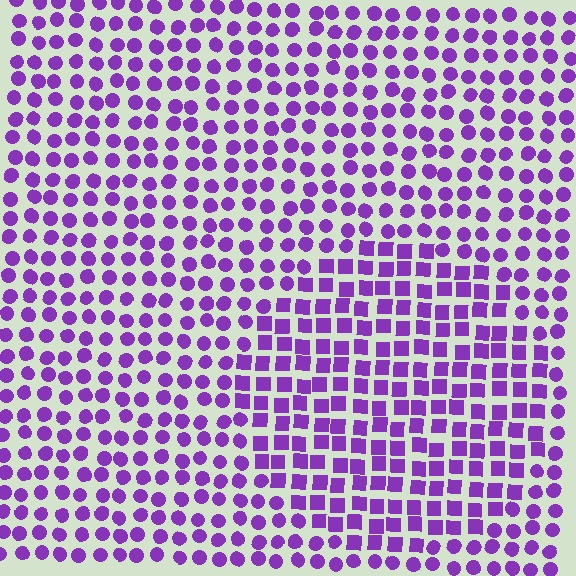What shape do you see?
I see a circle.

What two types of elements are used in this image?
The image uses squares inside the circle region and circles outside it.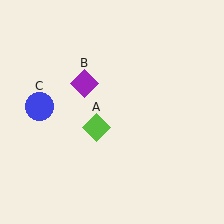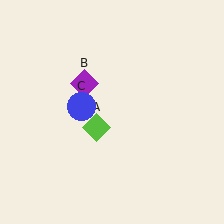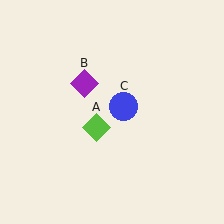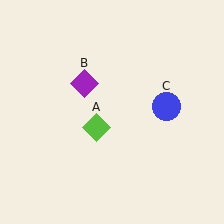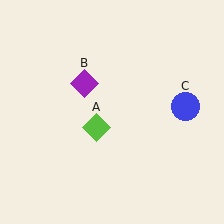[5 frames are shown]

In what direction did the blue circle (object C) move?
The blue circle (object C) moved right.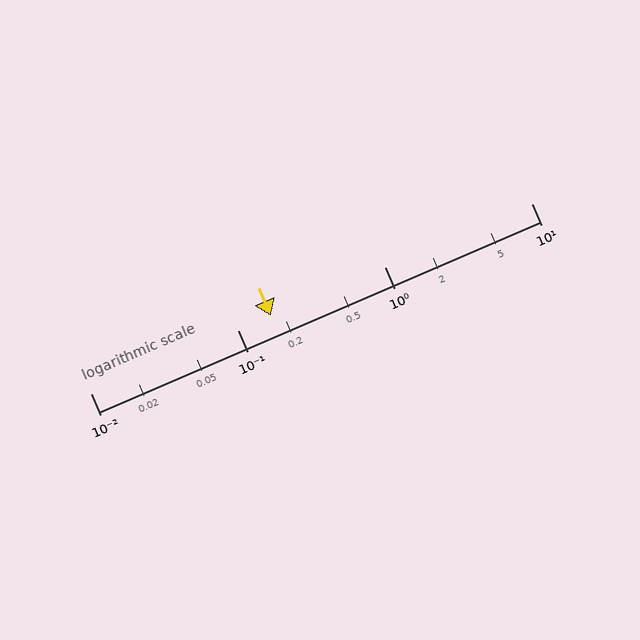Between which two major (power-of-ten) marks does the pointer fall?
The pointer is between 0.1 and 1.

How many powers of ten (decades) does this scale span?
The scale spans 3 decades, from 0.01 to 10.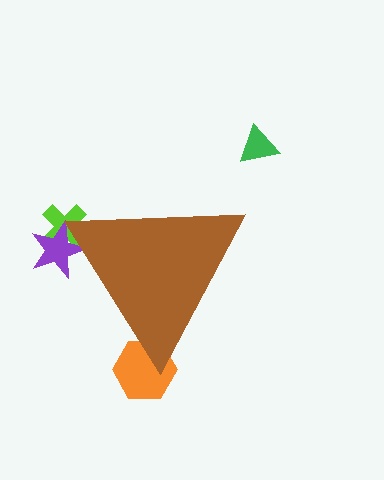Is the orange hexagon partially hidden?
Yes, the orange hexagon is partially hidden behind the brown triangle.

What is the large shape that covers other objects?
A brown triangle.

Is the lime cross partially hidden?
Yes, the lime cross is partially hidden behind the brown triangle.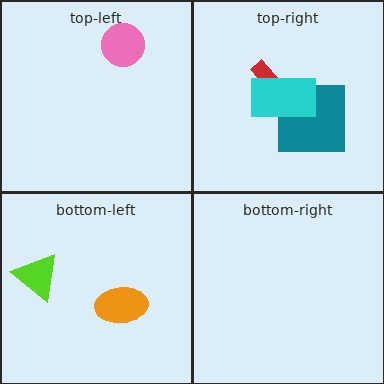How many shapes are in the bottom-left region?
2.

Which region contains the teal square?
The top-right region.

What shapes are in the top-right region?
The teal square, the red arrow, the cyan rectangle.